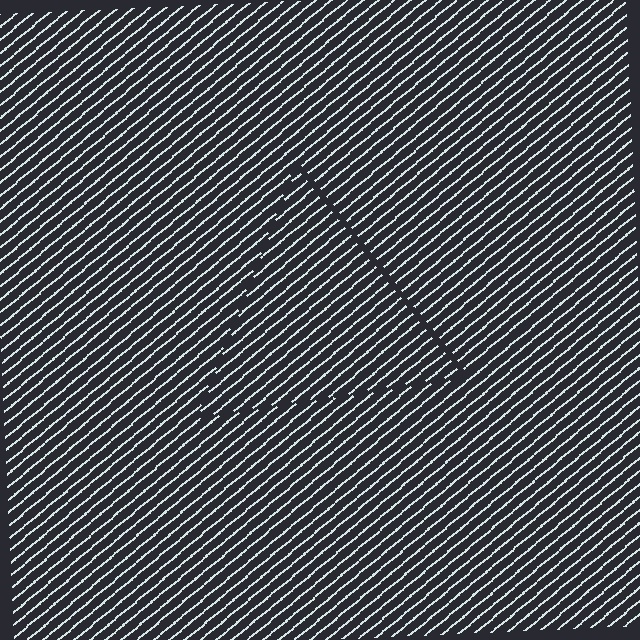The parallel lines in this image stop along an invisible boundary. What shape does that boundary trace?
An illusory triangle. The interior of the shape contains the same grating, shifted by half a period — the contour is defined by the phase discontinuity where line-ends from the inner and outer gratings abut.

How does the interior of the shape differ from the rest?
The interior of the shape contains the same grating, shifted by half a period — the contour is defined by the phase discontinuity where line-ends from the inner and outer gratings abut.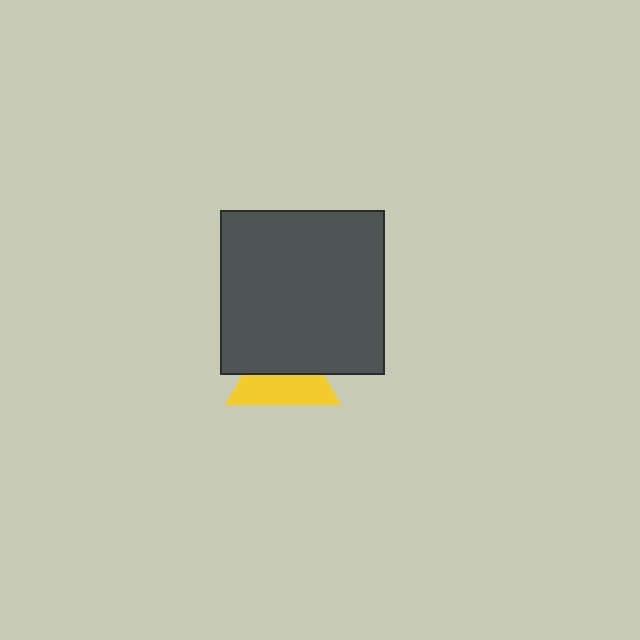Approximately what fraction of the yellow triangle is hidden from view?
Roughly 50% of the yellow triangle is hidden behind the dark gray square.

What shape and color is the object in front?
The object in front is a dark gray square.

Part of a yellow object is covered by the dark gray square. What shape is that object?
It is a triangle.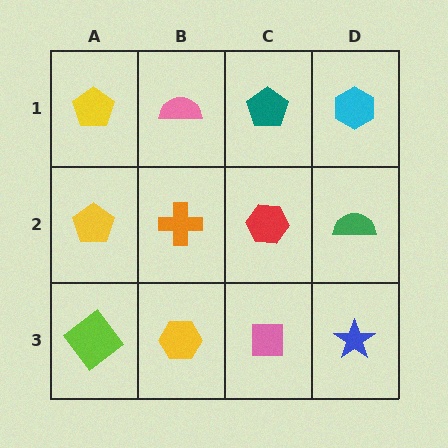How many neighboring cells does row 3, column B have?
3.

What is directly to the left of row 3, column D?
A pink square.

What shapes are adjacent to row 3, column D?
A green semicircle (row 2, column D), a pink square (row 3, column C).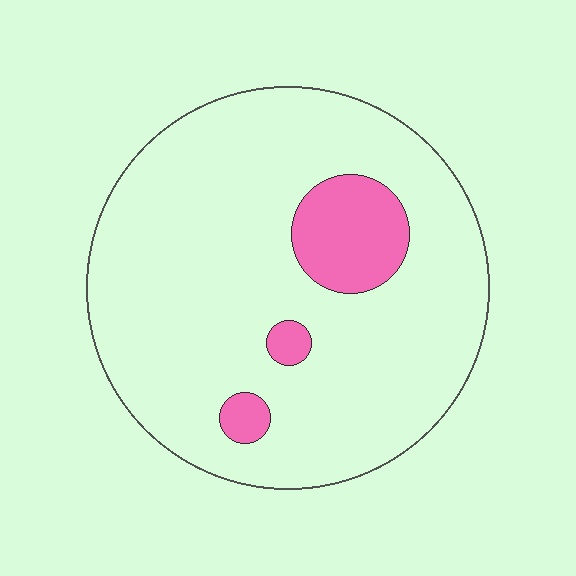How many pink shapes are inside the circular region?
3.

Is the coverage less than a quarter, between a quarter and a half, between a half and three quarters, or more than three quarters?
Less than a quarter.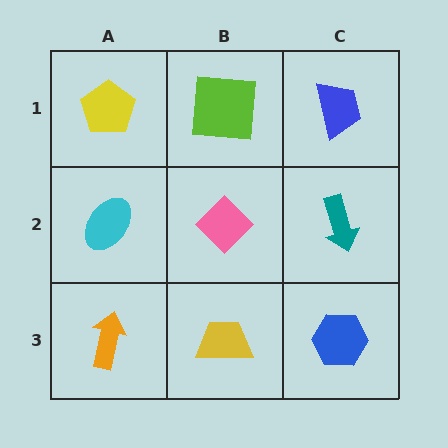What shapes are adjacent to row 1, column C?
A teal arrow (row 2, column C), a lime square (row 1, column B).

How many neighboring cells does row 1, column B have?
3.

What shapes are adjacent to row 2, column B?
A lime square (row 1, column B), a yellow trapezoid (row 3, column B), a cyan ellipse (row 2, column A), a teal arrow (row 2, column C).